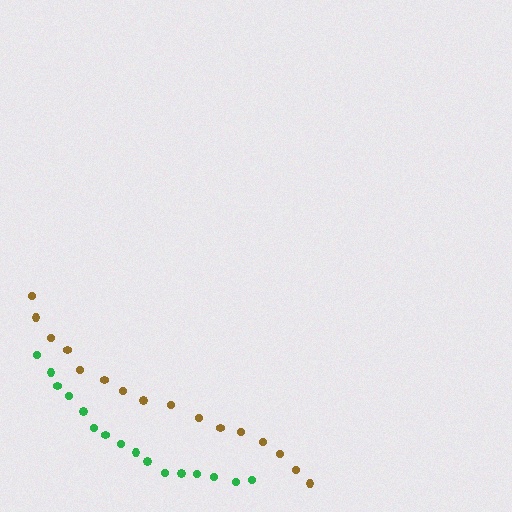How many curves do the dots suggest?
There are 2 distinct paths.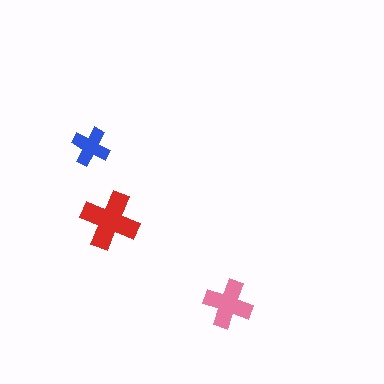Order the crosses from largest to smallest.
the red one, the pink one, the blue one.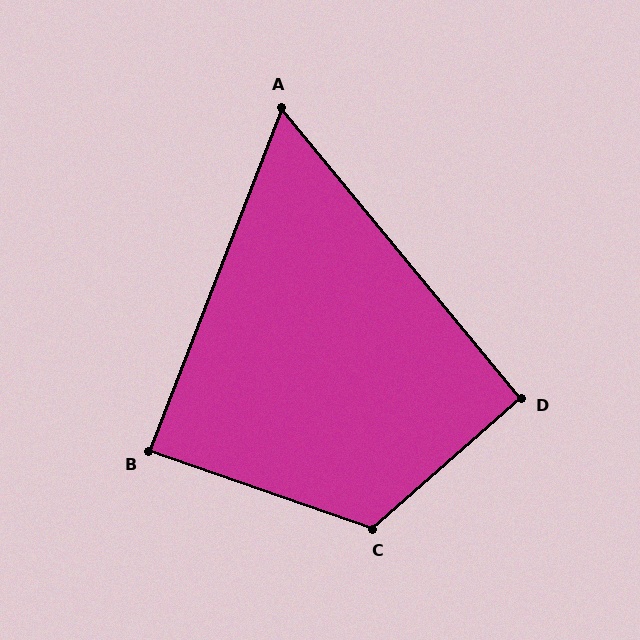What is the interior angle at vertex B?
Approximately 88 degrees (approximately right).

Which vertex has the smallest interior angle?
A, at approximately 61 degrees.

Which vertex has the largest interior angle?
C, at approximately 119 degrees.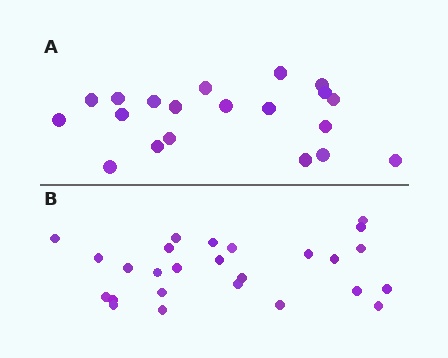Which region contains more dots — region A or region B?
Region B (the bottom region) has more dots.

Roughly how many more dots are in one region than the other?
Region B has about 6 more dots than region A.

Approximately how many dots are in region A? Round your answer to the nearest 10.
About 20 dots.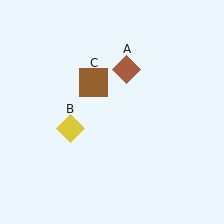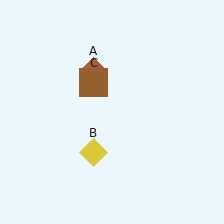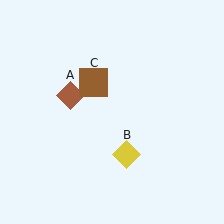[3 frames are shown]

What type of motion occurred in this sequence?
The brown diamond (object A), yellow diamond (object B) rotated counterclockwise around the center of the scene.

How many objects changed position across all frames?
2 objects changed position: brown diamond (object A), yellow diamond (object B).